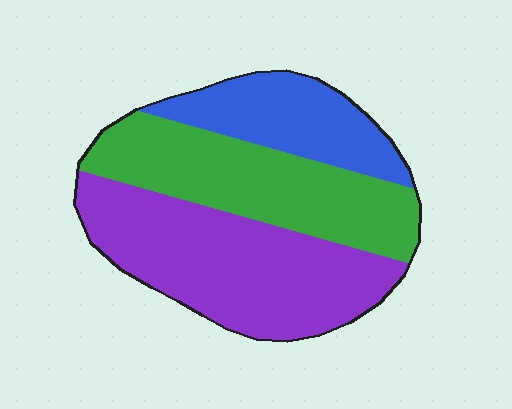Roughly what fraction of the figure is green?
Green takes up about one third (1/3) of the figure.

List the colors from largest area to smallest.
From largest to smallest: purple, green, blue.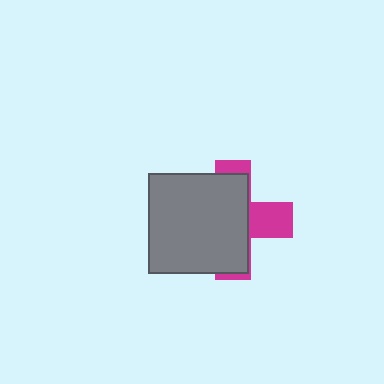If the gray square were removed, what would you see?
You would see the complete magenta cross.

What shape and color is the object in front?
The object in front is a gray square.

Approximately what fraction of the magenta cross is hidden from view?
Roughly 67% of the magenta cross is hidden behind the gray square.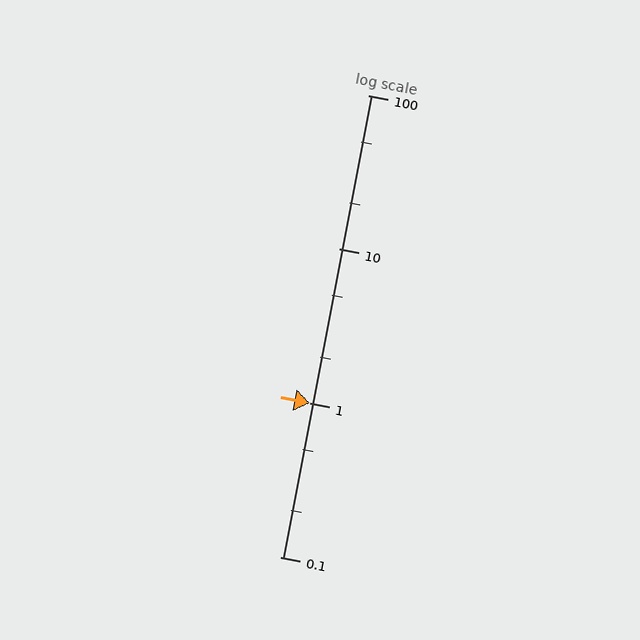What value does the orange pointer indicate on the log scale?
The pointer indicates approximately 1.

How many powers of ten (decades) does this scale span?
The scale spans 3 decades, from 0.1 to 100.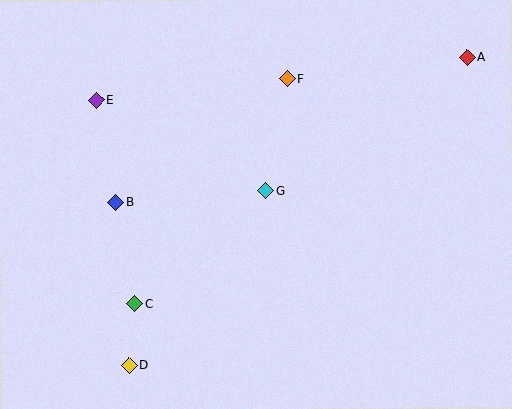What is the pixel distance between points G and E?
The distance between G and E is 192 pixels.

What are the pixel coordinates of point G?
Point G is at (266, 191).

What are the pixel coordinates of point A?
Point A is at (467, 57).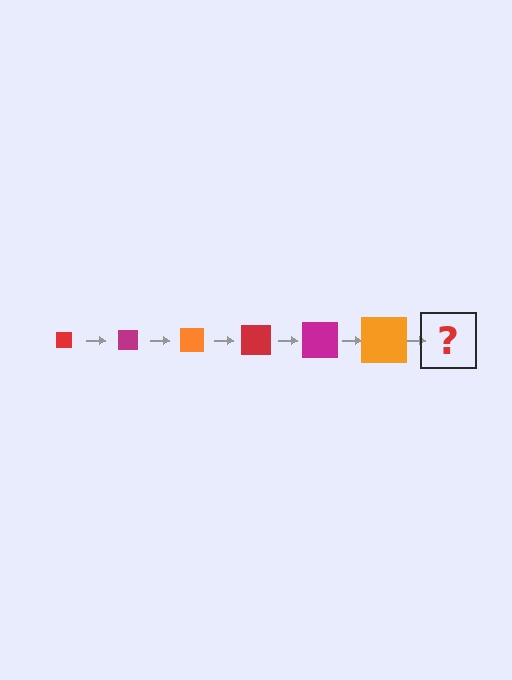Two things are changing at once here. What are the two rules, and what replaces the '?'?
The two rules are that the square grows larger each step and the color cycles through red, magenta, and orange. The '?' should be a red square, larger than the previous one.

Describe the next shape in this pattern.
It should be a red square, larger than the previous one.